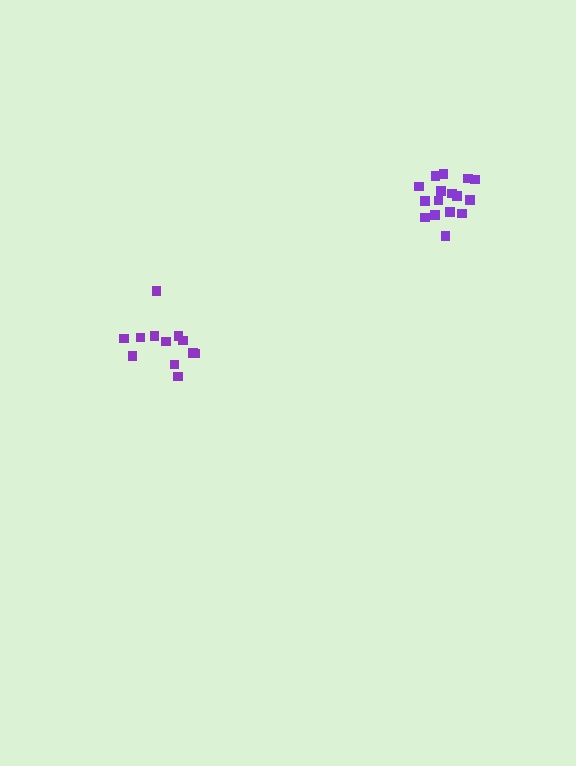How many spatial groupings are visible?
There are 2 spatial groupings.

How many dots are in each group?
Group 1: 16 dots, Group 2: 12 dots (28 total).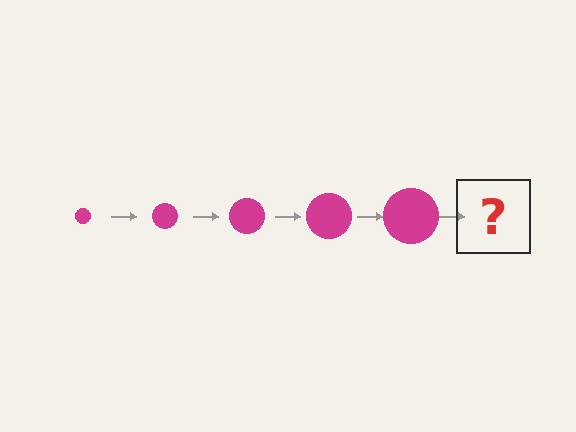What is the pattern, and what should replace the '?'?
The pattern is that the circle gets progressively larger each step. The '?' should be a magenta circle, larger than the previous one.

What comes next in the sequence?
The next element should be a magenta circle, larger than the previous one.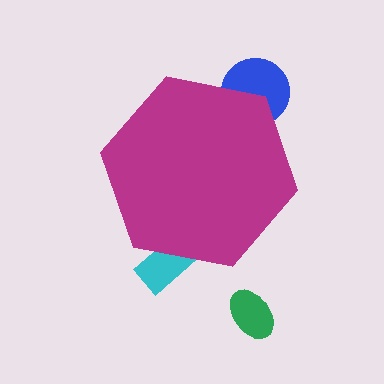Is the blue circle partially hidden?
Yes, the blue circle is partially hidden behind the magenta hexagon.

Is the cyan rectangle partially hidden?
Yes, the cyan rectangle is partially hidden behind the magenta hexagon.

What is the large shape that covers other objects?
A magenta hexagon.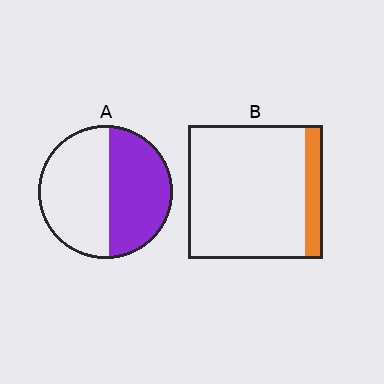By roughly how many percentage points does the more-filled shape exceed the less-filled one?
By roughly 35 percentage points (A over B).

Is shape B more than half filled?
No.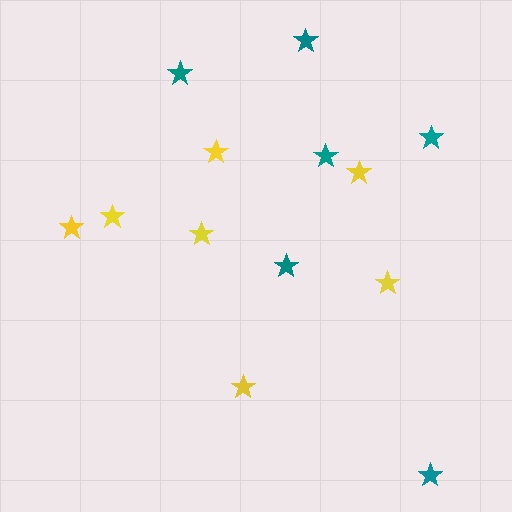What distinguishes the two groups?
There are 2 groups: one group of yellow stars (7) and one group of teal stars (6).